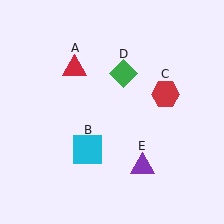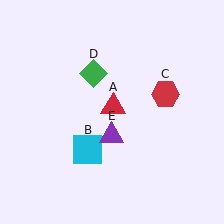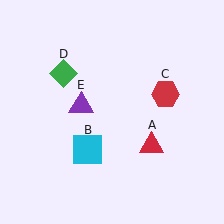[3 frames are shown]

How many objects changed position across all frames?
3 objects changed position: red triangle (object A), green diamond (object D), purple triangle (object E).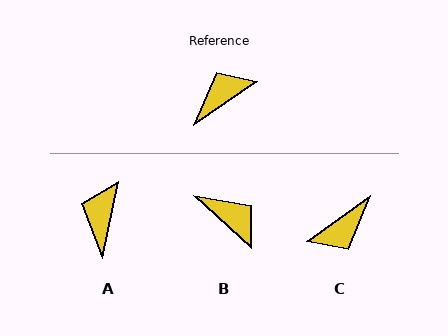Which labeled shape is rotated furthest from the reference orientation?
C, about 179 degrees away.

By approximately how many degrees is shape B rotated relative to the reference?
Approximately 77 degrees clockwise.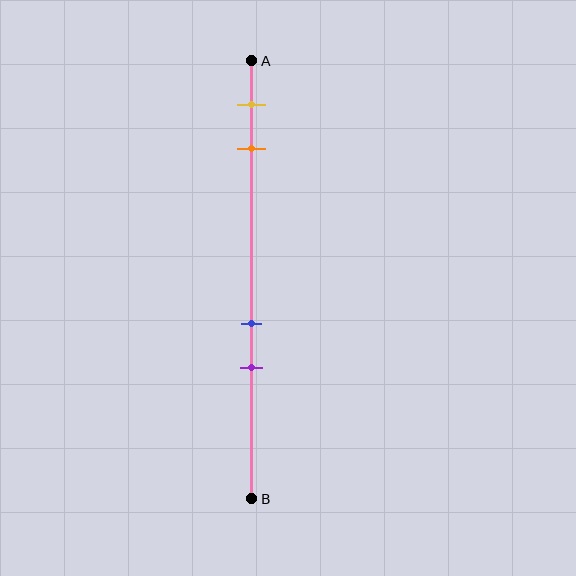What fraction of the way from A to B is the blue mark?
The blue mark is approximately 60% (0.6) of the way from A to B.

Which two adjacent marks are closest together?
The blue and purple marks are the closest adjacent pair.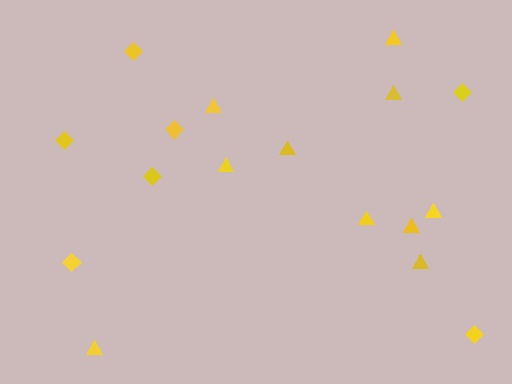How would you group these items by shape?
There are 2 groups: one group of diamonds (7) and one group of triangles (10).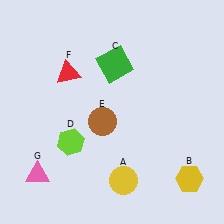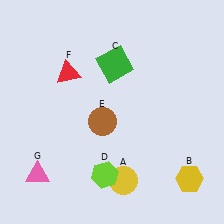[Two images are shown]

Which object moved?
The lime hexagon (D) moved right.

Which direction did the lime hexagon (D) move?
The lime hexagon (D) moved right.